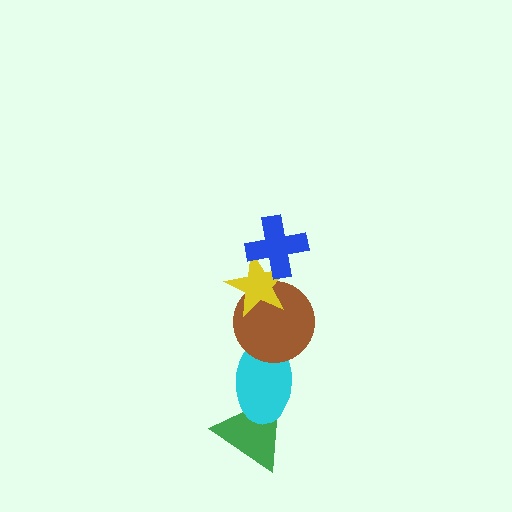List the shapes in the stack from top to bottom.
From top to bottom: the blue cross, the yellow star, the brown circle, the cyan ellipse, the green triangle.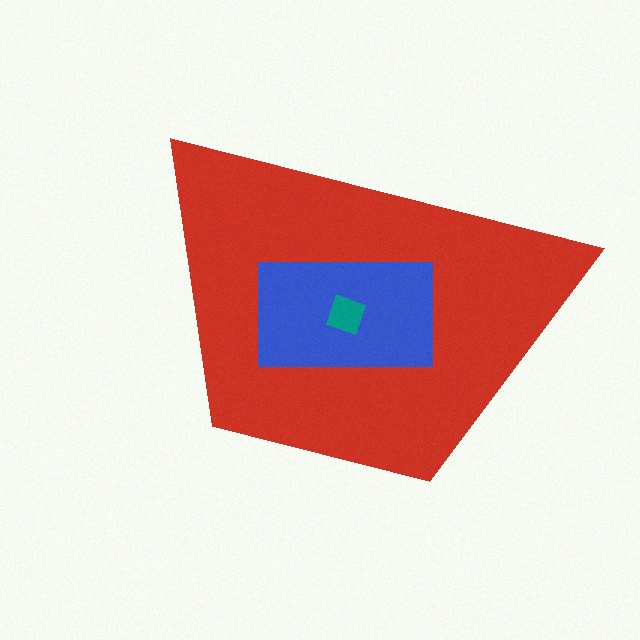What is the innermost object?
The teal diamond.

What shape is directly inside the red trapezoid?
The blue rectangle.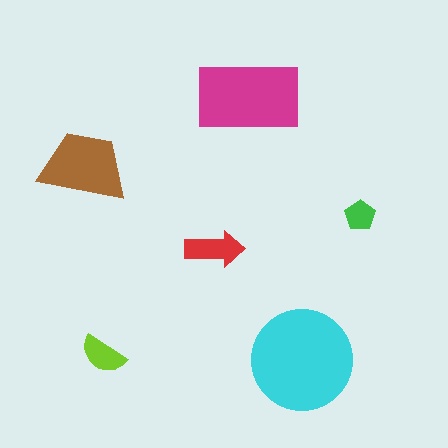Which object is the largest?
The cyan circle.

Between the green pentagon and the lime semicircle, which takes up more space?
The lime semicircle.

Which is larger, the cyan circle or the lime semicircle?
The cyan circle.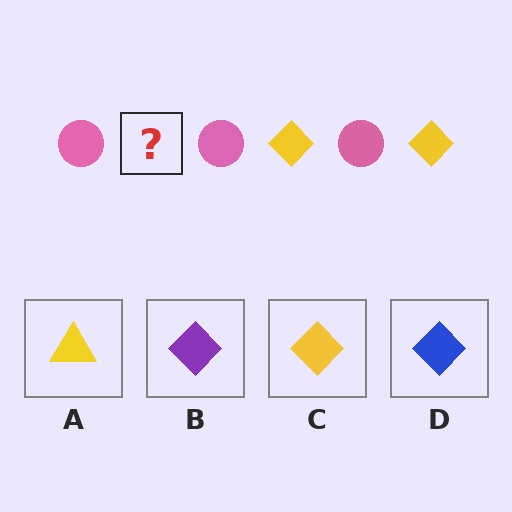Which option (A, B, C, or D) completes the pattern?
C.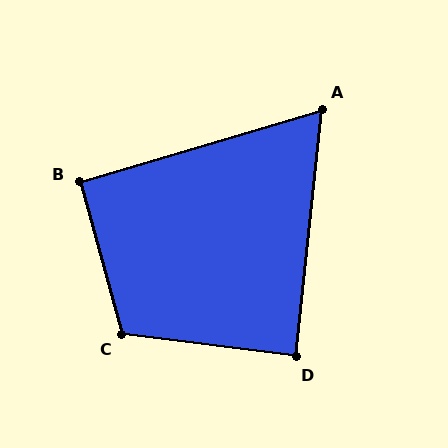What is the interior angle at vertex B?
Approximately 91 degrees (approximately right).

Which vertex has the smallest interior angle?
A, at approximately 67 degrees.